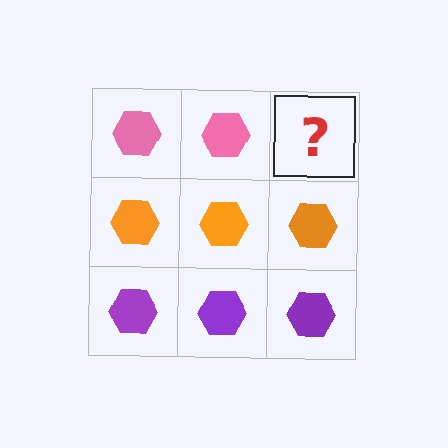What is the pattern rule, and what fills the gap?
The rule is that each row has a consistent color. The gap should be filled with a pink hexagon.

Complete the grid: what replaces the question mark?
The question mark should be replaced with a pink hexagon.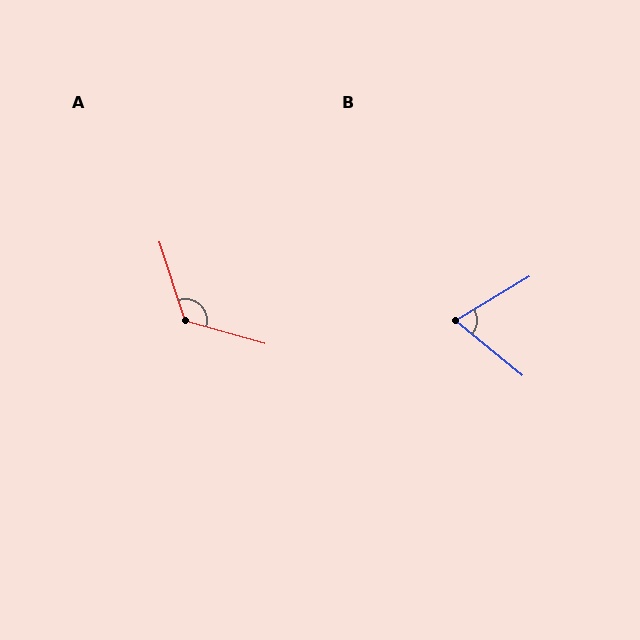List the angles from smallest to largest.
B (70°), A (124°).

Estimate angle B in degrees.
Approximately 70 degrees.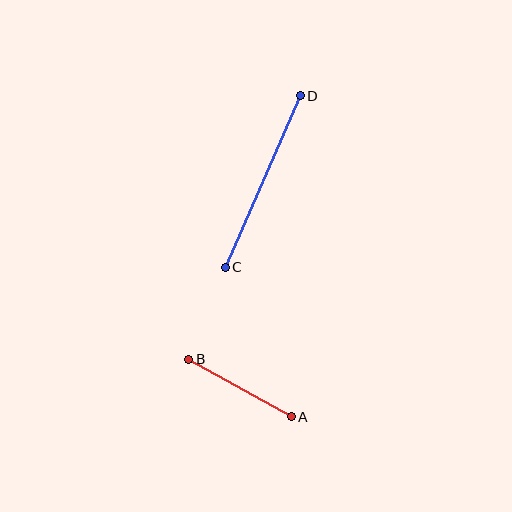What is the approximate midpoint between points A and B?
The midpoint is at approximately (240, 388) pixels.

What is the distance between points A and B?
The distance is approximately 118 pixels.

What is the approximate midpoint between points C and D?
The midpoint is at approximately (263, 181) pixels.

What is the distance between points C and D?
The distance is approximately 187 pixels.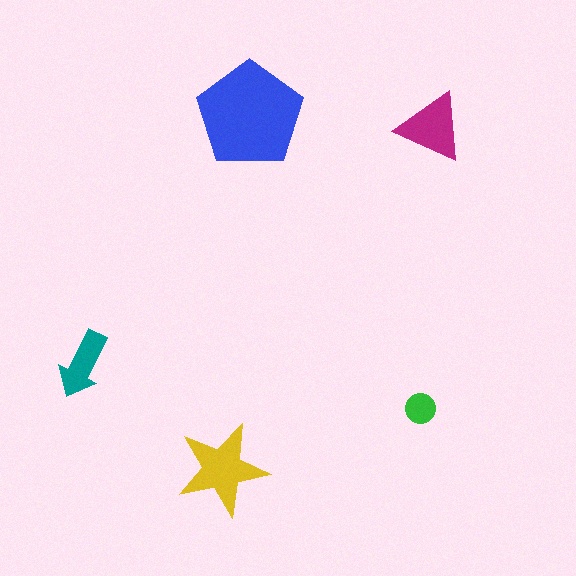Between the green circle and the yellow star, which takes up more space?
The yellow star.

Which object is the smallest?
The green circle.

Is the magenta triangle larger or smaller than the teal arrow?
Larger.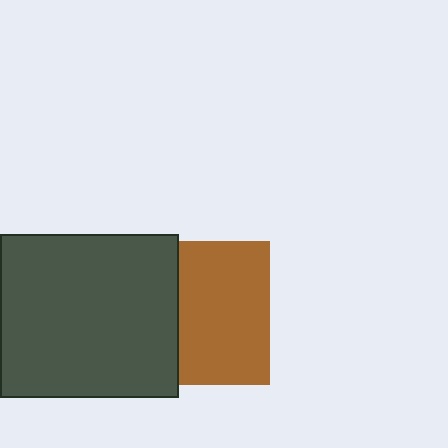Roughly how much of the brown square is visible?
About half of it is visible (roughly 62%).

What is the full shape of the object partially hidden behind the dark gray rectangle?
The partially hidden object is a brown square.